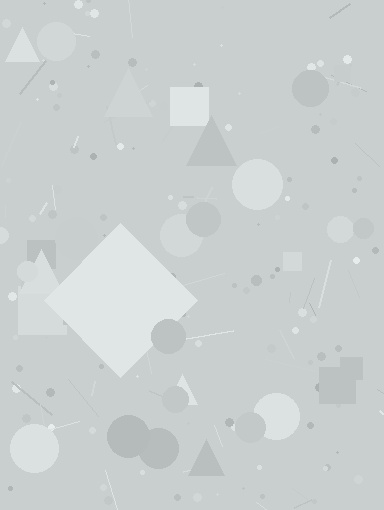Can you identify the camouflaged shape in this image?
The camouflaged shape is a diamond.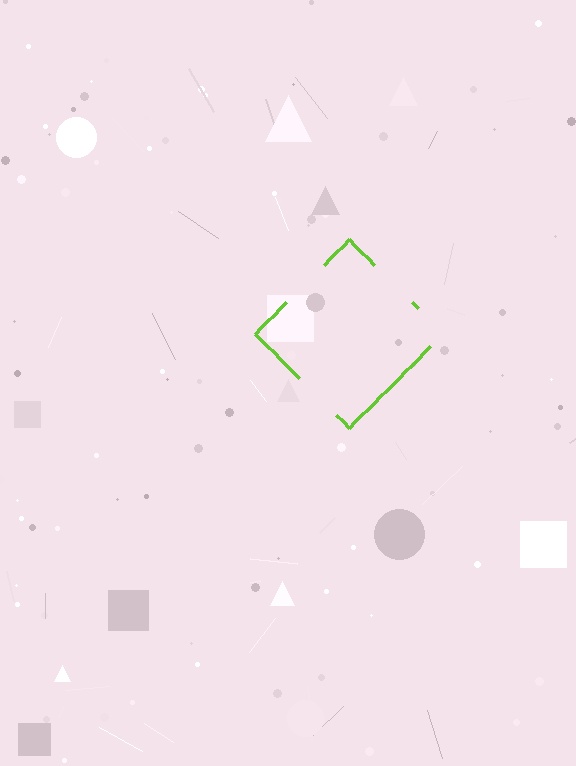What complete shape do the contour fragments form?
The contour fragments form a diamond.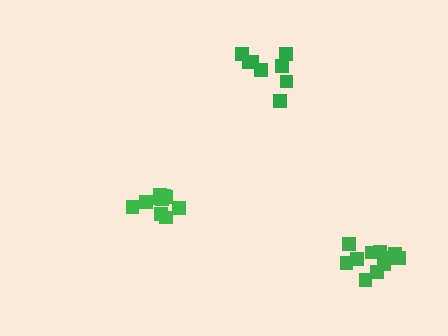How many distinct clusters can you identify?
There are 3 distinct clusters.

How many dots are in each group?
Group 1: 8 dots, Group 2: 11 dots, Group 3: 11 dots (30 total).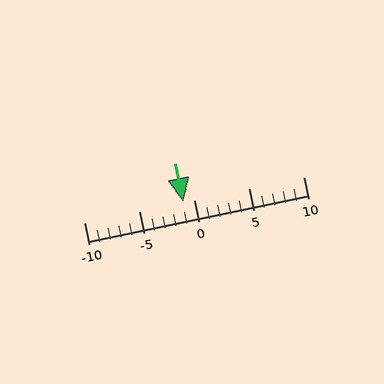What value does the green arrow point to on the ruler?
The green arrow points to approximately -1.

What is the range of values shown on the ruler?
The ruler shows values from -10 to 10.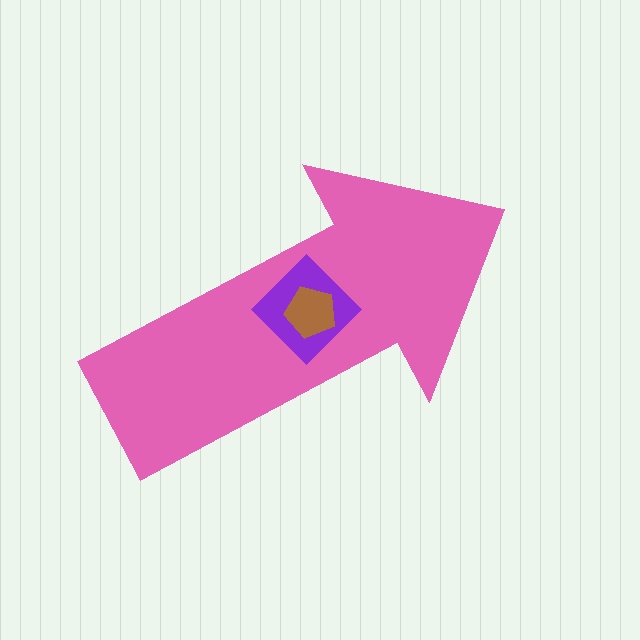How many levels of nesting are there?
3.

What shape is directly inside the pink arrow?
The purple diamond.